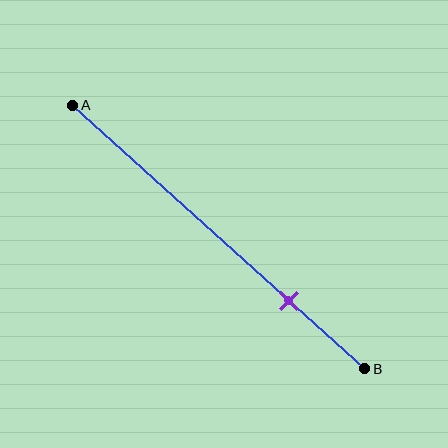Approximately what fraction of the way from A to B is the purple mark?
The purple mark is approximately 75% of the way from A to B.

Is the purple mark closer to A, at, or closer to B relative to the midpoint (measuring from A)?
The purple mark is closer to point B than the midpoint of segment AB.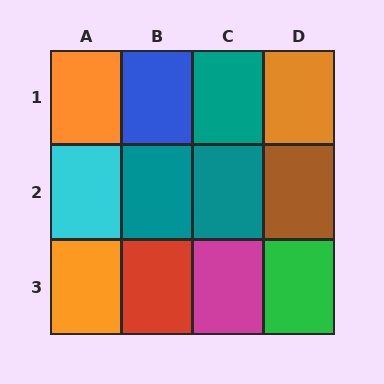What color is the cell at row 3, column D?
Green.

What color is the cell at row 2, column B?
Teal.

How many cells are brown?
1 cell is brown.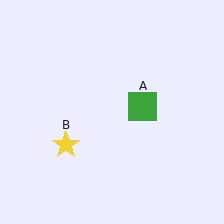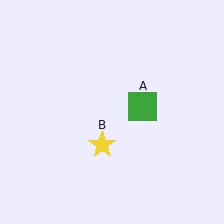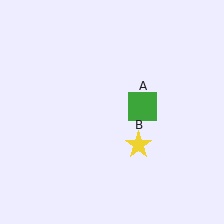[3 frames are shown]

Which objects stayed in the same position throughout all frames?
Green square (object A) remained stationary.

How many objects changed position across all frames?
1 object changed position: yellow star (object B).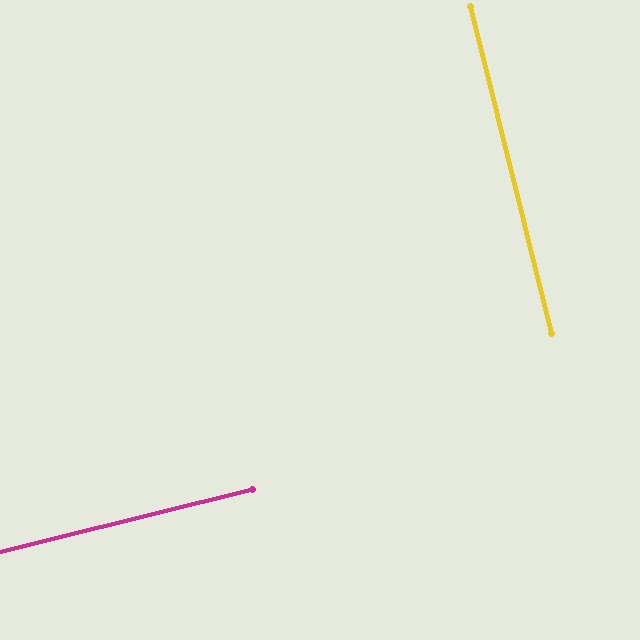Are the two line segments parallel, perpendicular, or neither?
Perpendicular — they meet at approximately 90°.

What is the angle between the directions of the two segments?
Approximately 90 degrees.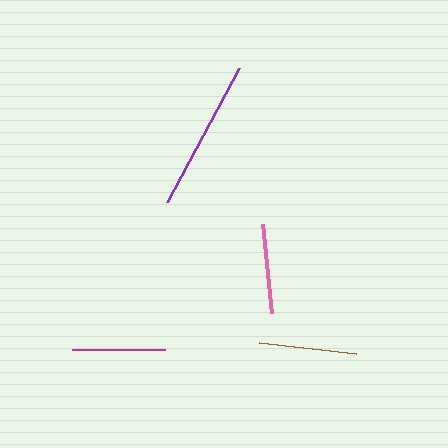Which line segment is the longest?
The purple line is the longest at approximately 152 pixels.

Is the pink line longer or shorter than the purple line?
The purple line is longer than the pink line.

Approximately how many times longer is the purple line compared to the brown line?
The purple line is approximately 1.6 times the length of the brown line.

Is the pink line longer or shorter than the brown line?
The brown line is longer than the pink line.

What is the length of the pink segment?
The pink segment is approximately 90 pixels long.